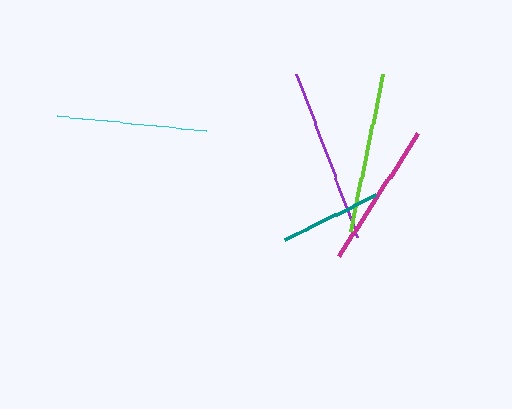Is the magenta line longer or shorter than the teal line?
The magenta line is longer than the teal line.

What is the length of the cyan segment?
The cyan segment is approximately 150 pixels long.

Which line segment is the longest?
The purple line is the longest at approximately 174 pixels.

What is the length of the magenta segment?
The magenta segment is approximately 146 pixels long.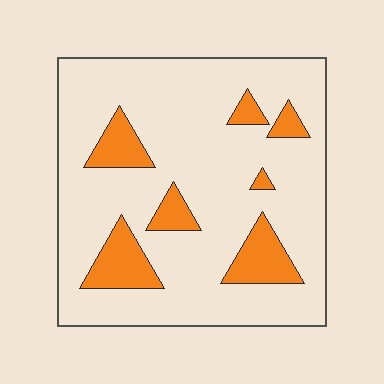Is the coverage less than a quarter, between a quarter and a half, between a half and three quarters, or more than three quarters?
Less than a quarter.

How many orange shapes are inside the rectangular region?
7.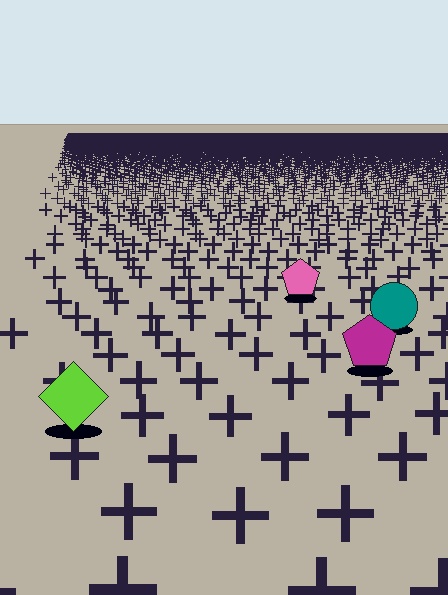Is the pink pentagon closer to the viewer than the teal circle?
No. The teal circle is closer — you can tell from the texture gradient: the ground texture is coarser near it.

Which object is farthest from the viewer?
The pink pentagon is farthest from the viewer. It appears smaller and the ground texture around it is denser.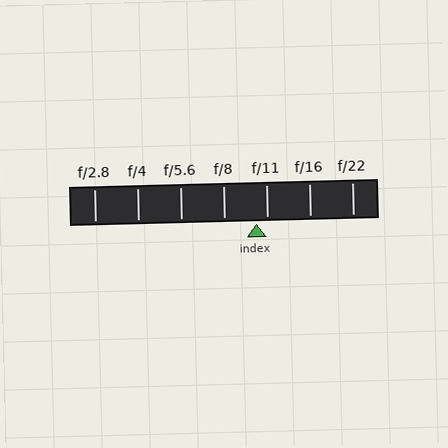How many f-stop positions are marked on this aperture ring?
There are 7 f-stop positions marked.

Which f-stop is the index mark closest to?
The index mark is closest to f/11.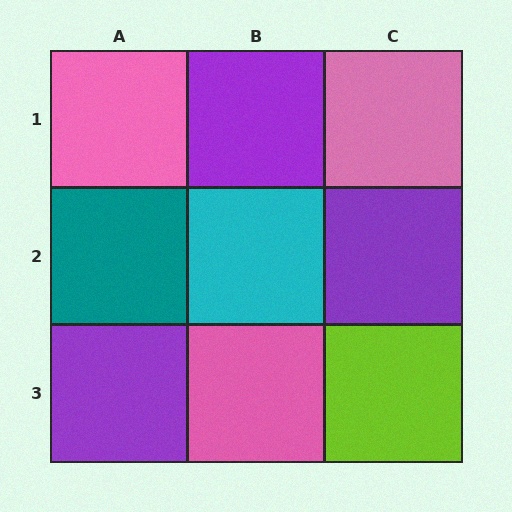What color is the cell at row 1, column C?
Pink.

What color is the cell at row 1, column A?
Pink.